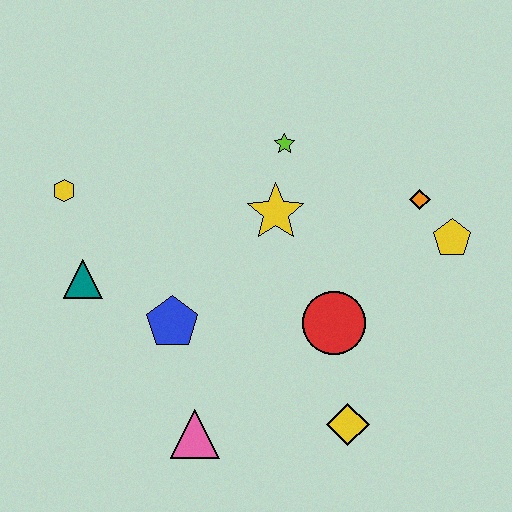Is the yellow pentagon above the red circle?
Yes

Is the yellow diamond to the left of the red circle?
No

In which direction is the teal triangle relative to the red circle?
The teal triangle is to the left of the red circle.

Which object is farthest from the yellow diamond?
The yellow hexagon is farthest from the yellow diamond.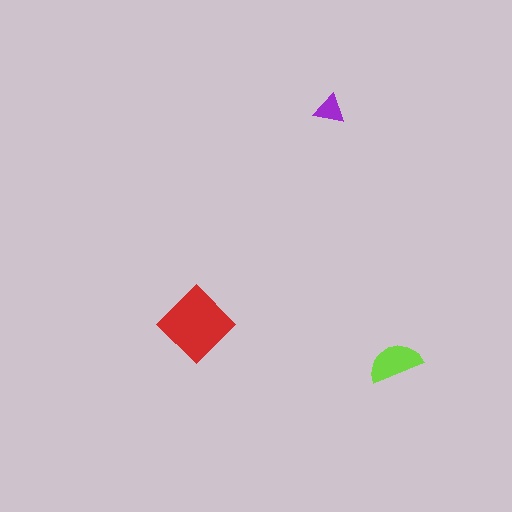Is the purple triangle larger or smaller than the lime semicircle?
Smaller.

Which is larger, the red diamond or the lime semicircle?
The red diamond.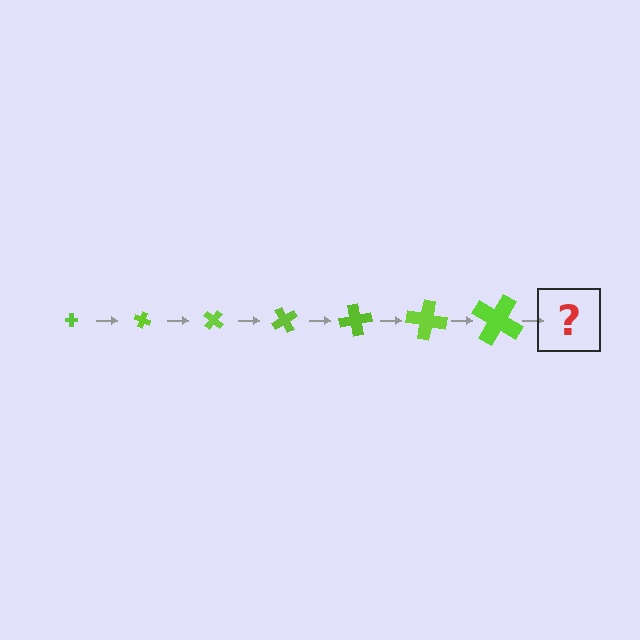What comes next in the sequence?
The next element should be a cross, larger than the previous one and rotated 140 degrees from the start.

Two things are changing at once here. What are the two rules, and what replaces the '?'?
The two rules are that the cross grows larger each step and it rotates 20 degrees each step. The '?' should be a cross, larger than the previous one and rotated 140 degrees from the start.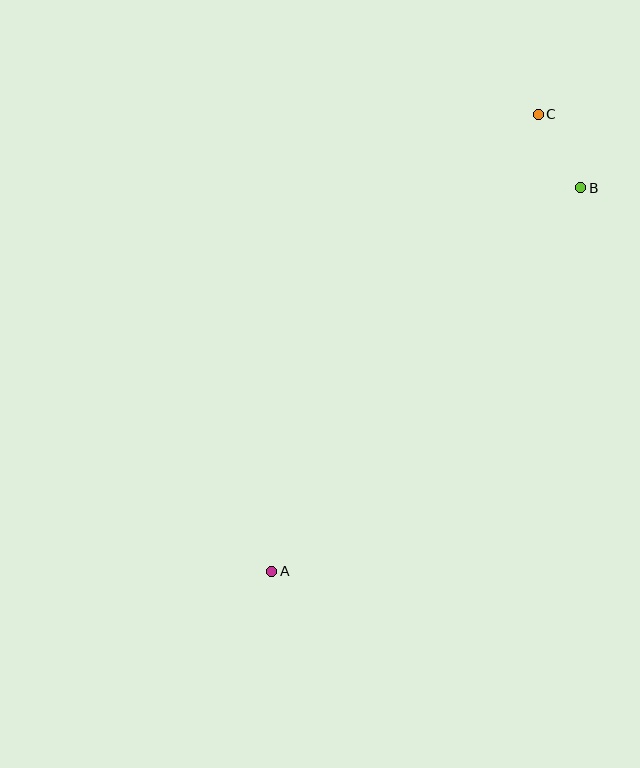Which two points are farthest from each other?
Points A and C are farthest from each other.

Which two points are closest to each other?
Points B and C are closest to each other.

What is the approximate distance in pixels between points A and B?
The distance between A and B is approximately 493 pixels.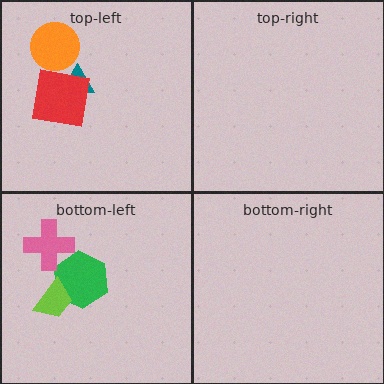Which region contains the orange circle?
The top-left region.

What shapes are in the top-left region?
The orange circle, the teal triangle, the red square.